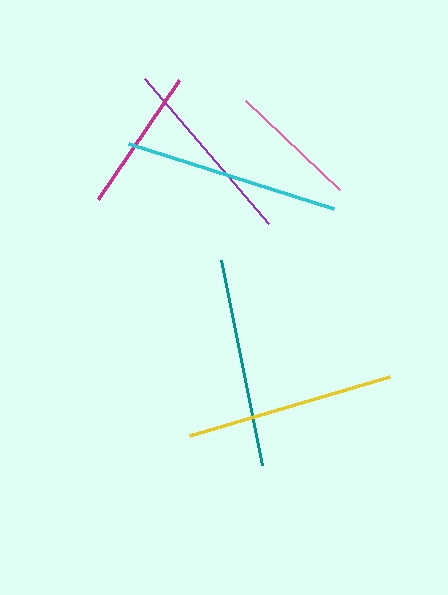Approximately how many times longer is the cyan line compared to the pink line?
The cyan line is approximately 1.7 times the length of the pink line.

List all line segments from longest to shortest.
From longest to shortest: cyan, yellow, teal, purple, magenta, pink.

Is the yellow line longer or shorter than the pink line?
The yellow line is longer than the pink line.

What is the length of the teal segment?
The teal segment is approximately 209 pixels long.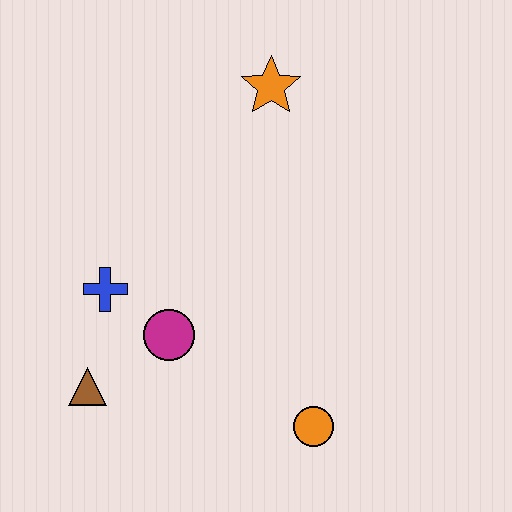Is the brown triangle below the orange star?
Yes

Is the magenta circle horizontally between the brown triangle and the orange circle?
Yes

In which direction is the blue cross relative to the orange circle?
The blue cross is to the left of the orange circle.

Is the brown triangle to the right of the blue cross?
No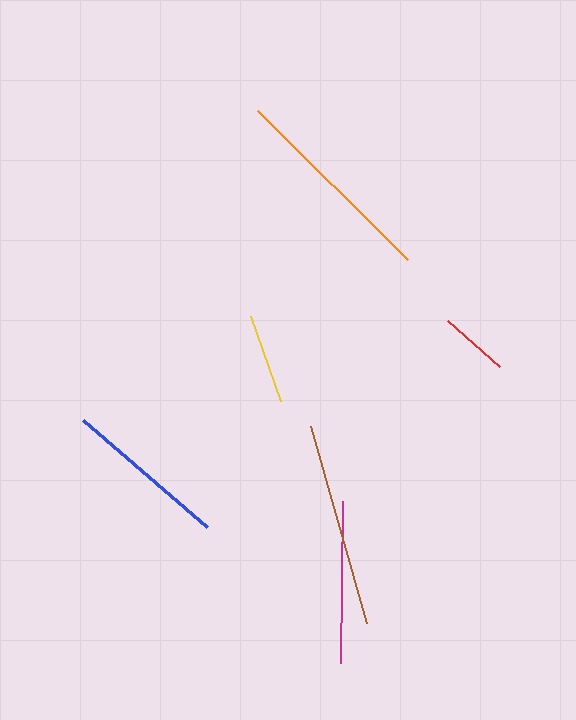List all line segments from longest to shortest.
From longest to shortest: orange, brown, blue, magenta, yellow, red.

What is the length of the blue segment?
The blue segment is approximately 163 pixels long.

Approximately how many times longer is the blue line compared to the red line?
The blue line is approximately 2.3 times the length of the red line.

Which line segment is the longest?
The orange line is the longest at approximately 211 pixels.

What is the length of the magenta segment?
The magenta segment is approximately 163 pixels long.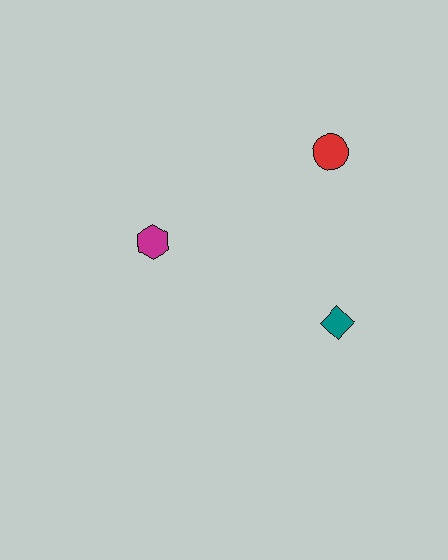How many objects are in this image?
There are 3 objects.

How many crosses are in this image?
There are no crosses.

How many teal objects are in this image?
There is 1 teal object.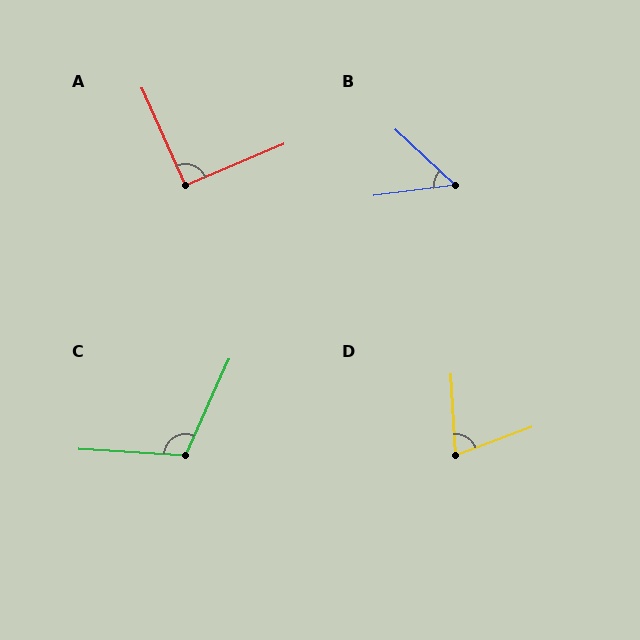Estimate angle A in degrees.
Approximately 91 degrees.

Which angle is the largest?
C, at approximately 111 degrees.